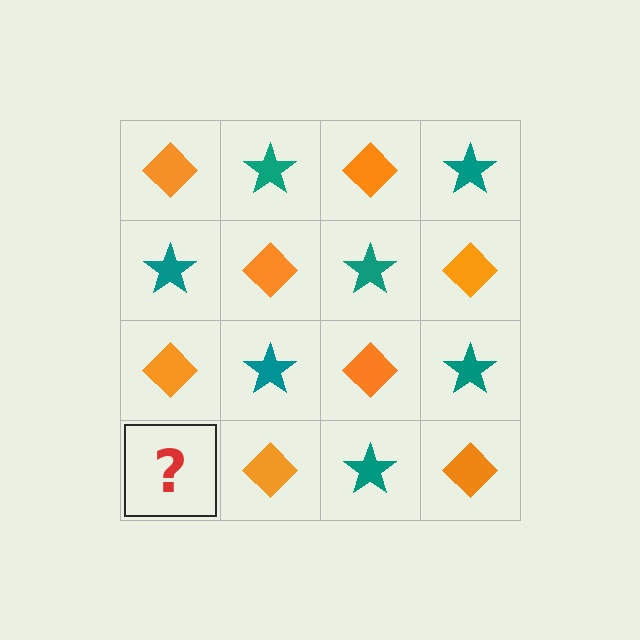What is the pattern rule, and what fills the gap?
The rule is that it alternates orange diamond and teal star in a checkerboard pattern. The gap should be filled with a teal star.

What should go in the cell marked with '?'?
The missing cell should contain a teal star.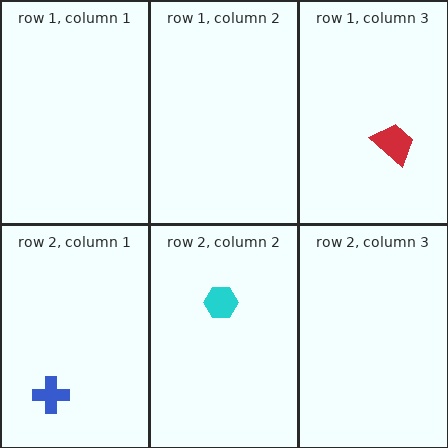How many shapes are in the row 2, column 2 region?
1.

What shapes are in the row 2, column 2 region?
The cyan hexagon.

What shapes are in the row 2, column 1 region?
The blue cross.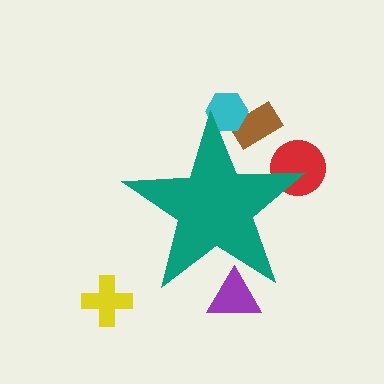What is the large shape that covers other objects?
A teal star.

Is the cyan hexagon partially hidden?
Yes, the cyan hexagon is partially hidden behind the teal star.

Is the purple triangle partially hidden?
Yes, the purple triangle is partially hidden behind the teal star.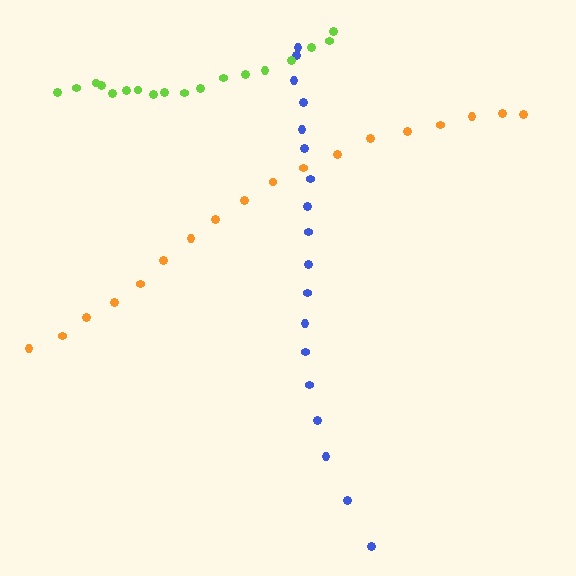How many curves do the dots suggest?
There are 3 distinct paths.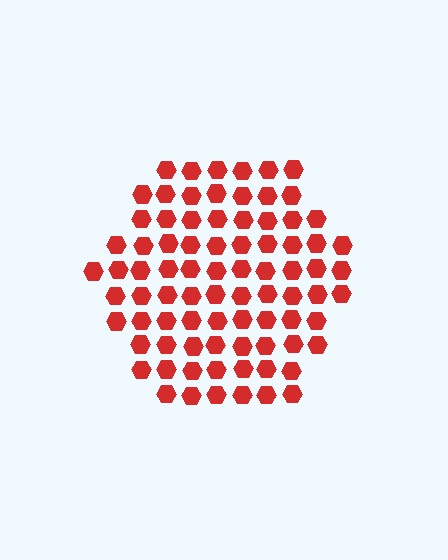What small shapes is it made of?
It is made of small hexagons.